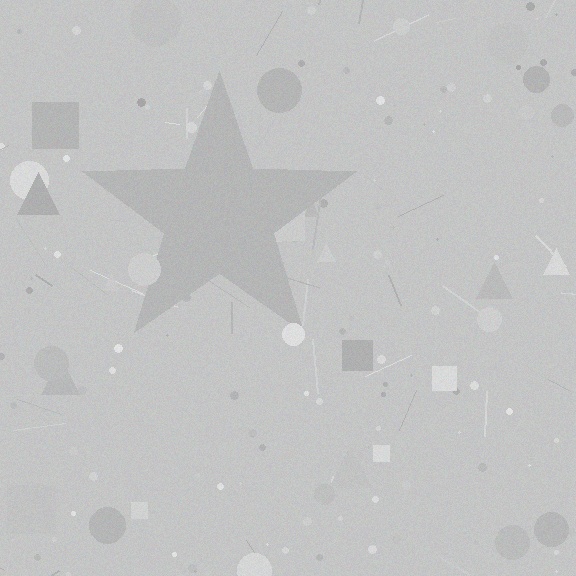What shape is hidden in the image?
A star is hidden in the image.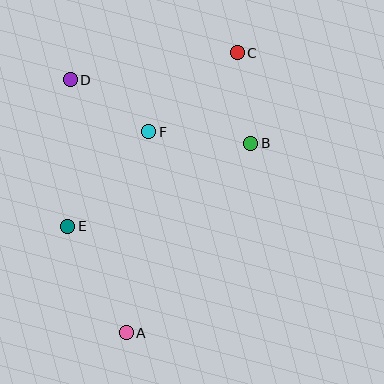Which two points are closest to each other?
Points B and C are closest to each other.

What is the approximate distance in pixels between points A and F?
The distance between A and F is approximately 202 pixels.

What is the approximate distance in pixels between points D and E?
The distance between D and E is approximately 146 pixels.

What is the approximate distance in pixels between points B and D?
The distance between B and D is approximately 191 pixels.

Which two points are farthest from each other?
Points A and C are farthest from each other.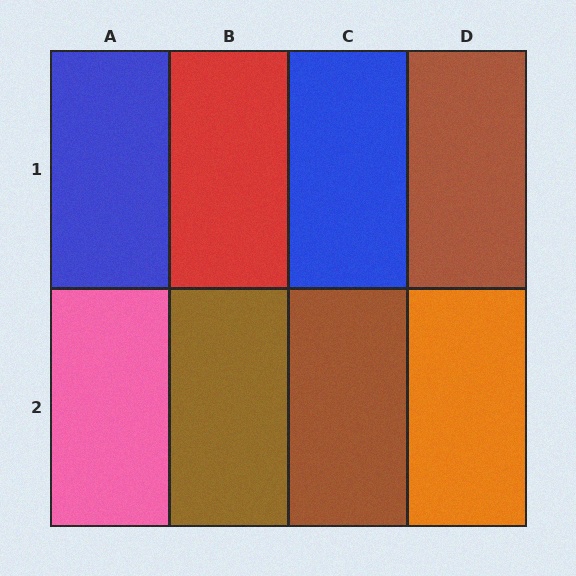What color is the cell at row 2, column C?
Brown.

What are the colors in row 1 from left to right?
Blue, red, blue, brown.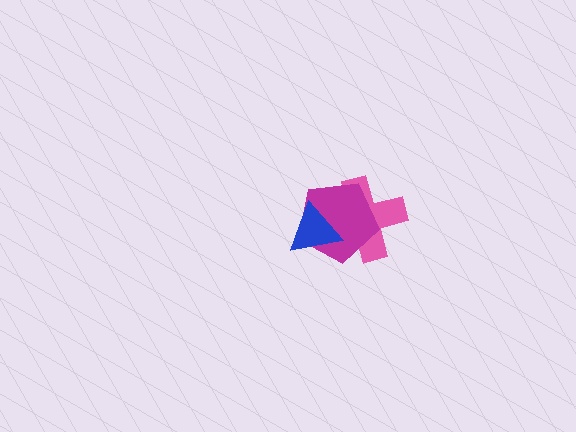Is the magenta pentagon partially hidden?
Yes, it is partially covered by another shape.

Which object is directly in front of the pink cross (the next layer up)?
The magenta pentagon is directly in front of the pink cross.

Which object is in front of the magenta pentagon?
The blue triangle is in front of the magenta pentagon.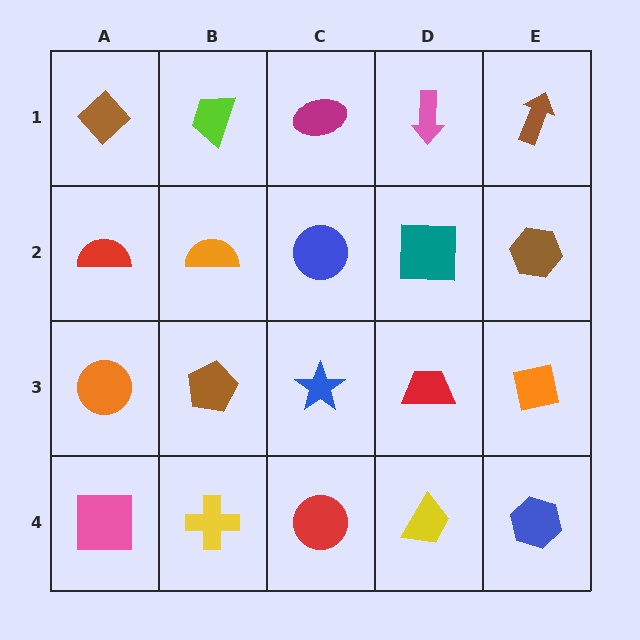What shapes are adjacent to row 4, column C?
A blue star (row 3, column C), a yellow cross (row 4, column B), a yellow trapezoid (row 4, column D).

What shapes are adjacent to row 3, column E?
A brown hexagon (row 2, column E), a blue hexagon (row 4, column E), a red trapezoid (row 3, column D).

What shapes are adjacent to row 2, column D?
A pink arrow (row 1, column D), a red trapezoid (row 3, column D), a blue circle (row 2, column C), a brown hexagon (row 2, column E).